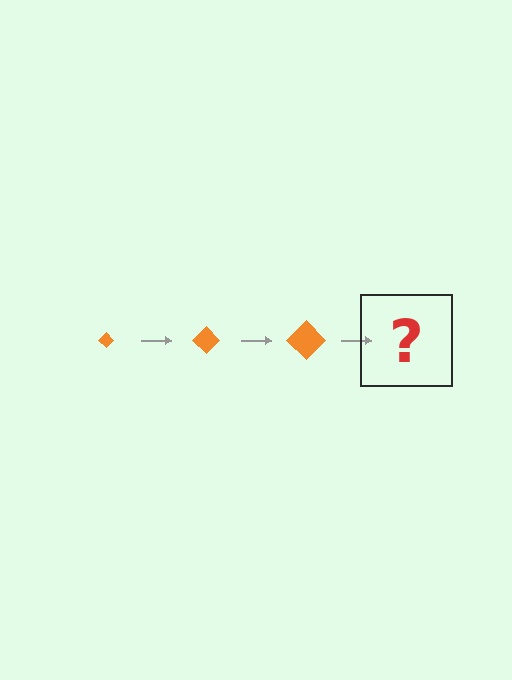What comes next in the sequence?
The next element should be an orange diamond, larger than the previous one.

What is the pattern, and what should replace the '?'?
The pattern is that the diamond gets progressively larger each step. The '?' should be an orange diamond, larger than the previous one.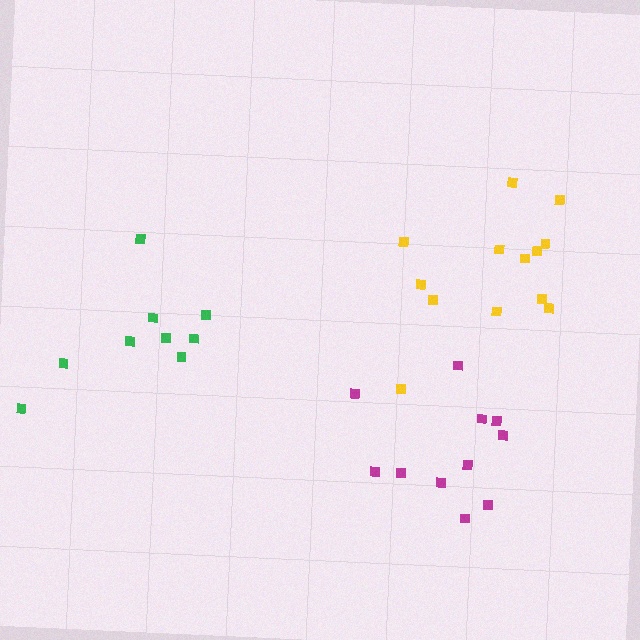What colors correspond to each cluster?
The clusters are colored: green, yellow, magenta.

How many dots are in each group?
Group 1: 9 dots, Group 2: 13 dots, Group 3: 11 dots (33 total).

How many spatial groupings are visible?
There are 3 spatial groupings.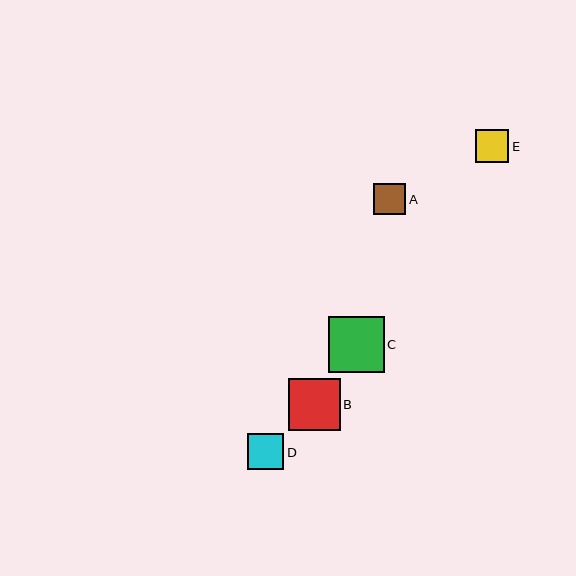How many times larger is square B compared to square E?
Square B is approximately 1.6 times the size of square E.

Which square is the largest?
Square C is the largest with a size of approximately 56 pixels.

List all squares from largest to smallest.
From largest to smallest: C, B, D, E, A.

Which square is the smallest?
Square A is the smallest with a size of approximately 32 pixels.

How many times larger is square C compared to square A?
Square C is approximately 1.8 times the size of square A.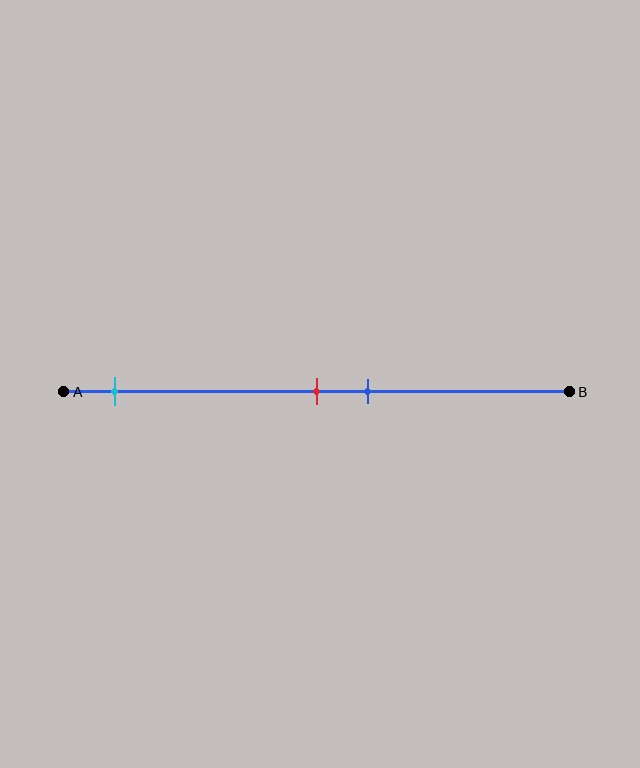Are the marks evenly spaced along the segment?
No, the marks are not evenly spaced.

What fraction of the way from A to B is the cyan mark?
The cyan mark is approximately 10% (0.1) of the way from A to B.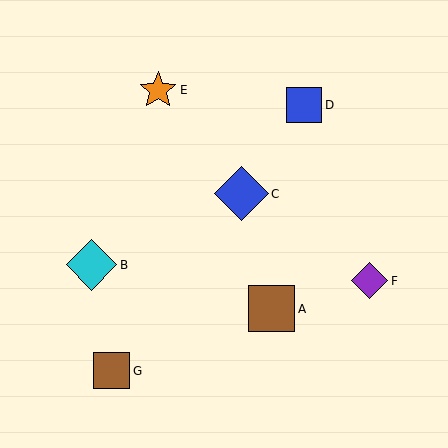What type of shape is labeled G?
Shape G is a brown square.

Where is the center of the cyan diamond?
The center of the cyan diamond is at (92, 265).